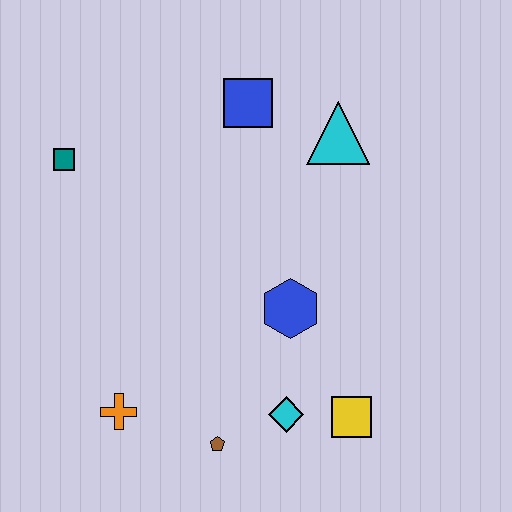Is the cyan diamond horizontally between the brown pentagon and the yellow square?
Yes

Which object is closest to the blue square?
The cyan triangle is closest to the blue square.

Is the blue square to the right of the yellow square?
No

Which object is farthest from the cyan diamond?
The teal square is farthest from the cyan diamond.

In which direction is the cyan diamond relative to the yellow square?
The cyan diamond is to the left of the yellow square.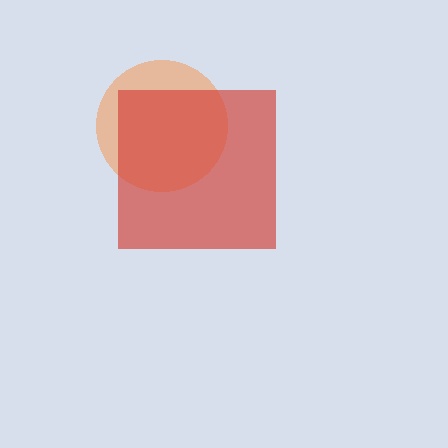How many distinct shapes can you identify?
There are 2 distinct shapes: an orange circle, a red square.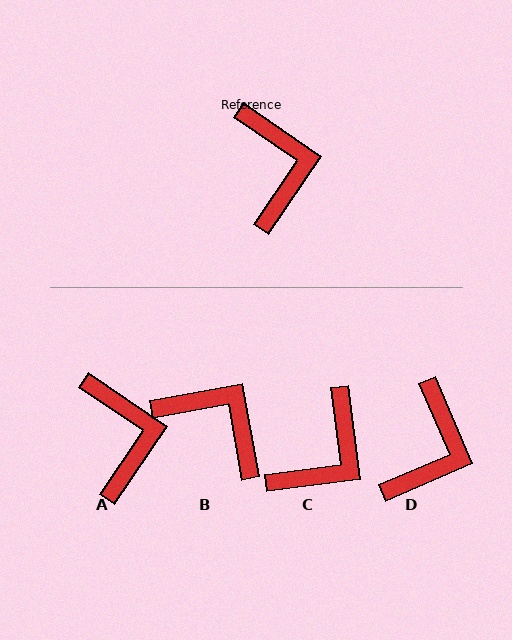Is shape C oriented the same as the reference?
No, it is off by about 48 degrees.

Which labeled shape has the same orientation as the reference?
A.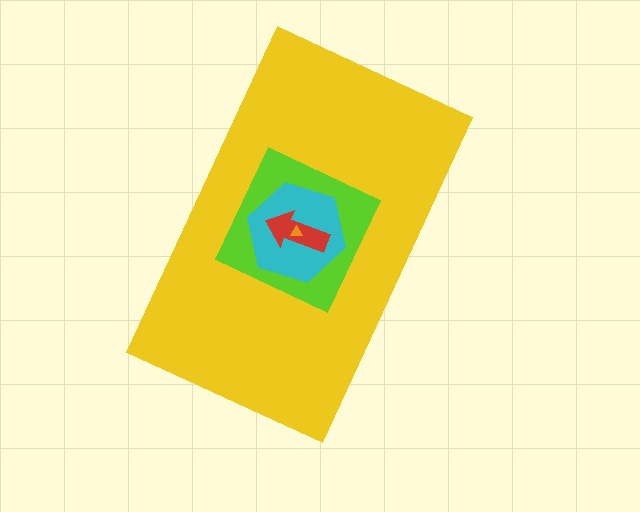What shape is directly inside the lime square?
The cyan hexagon.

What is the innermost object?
The orange triangle.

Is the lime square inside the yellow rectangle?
Yes.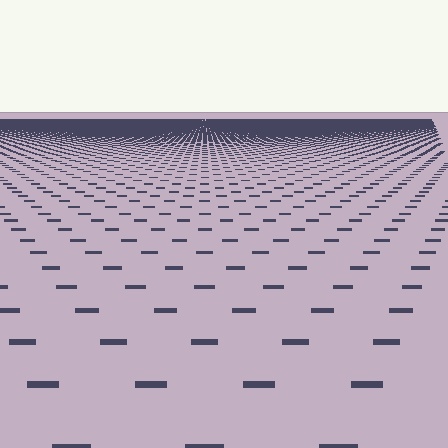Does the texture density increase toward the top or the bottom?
Density increases toward the top.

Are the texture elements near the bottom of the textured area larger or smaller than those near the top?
Larger. Near the bottom, elements are closer to the viewer and appear at a bigger on-screen size.